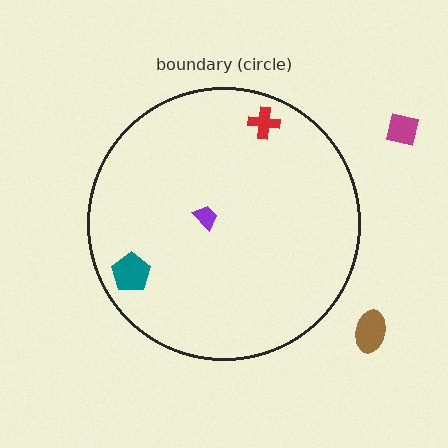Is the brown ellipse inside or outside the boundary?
Outside.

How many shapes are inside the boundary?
3 inside, 2 outside.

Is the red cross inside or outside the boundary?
Inside.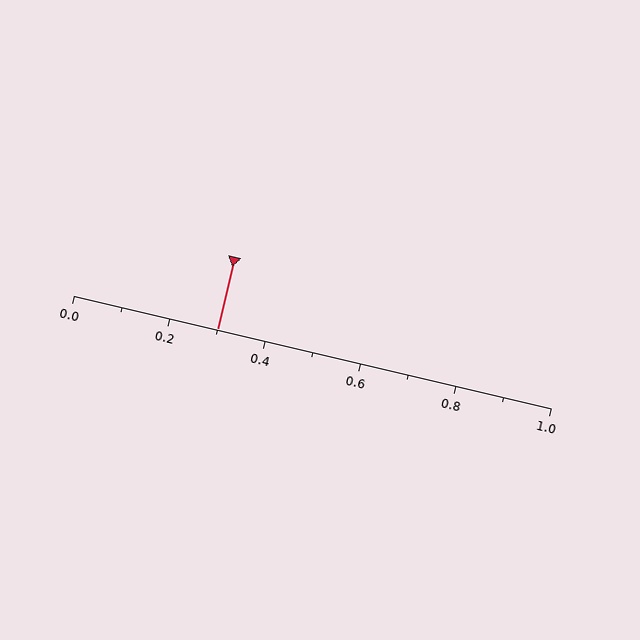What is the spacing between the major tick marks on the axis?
The major ticks are spaced 0.2 apart.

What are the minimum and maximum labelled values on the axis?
The axis runs from 0.0 to 1.0.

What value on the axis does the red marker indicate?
The marker indicates approximately 0.3.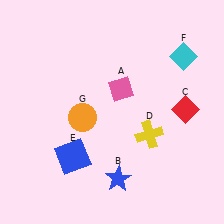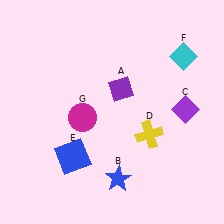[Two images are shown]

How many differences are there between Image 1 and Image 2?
There are 3 differences between the two images.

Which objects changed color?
A changed from pink to purple. C changed from red to purple. G changed from orange to magenta.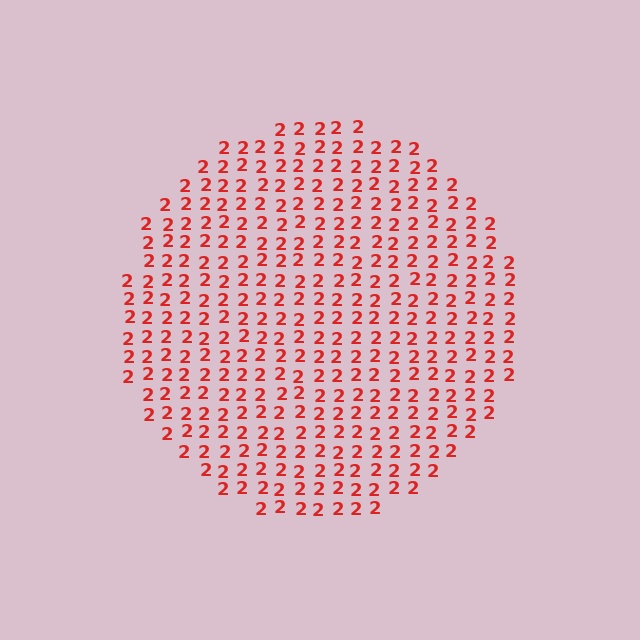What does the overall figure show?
The overall figure shows a circle.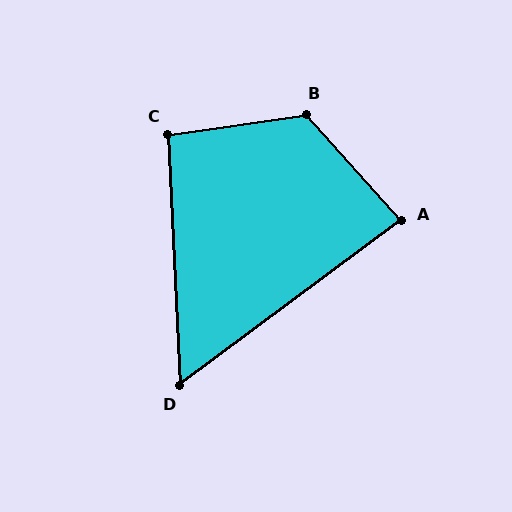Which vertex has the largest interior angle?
B, at approximately 124 degrees.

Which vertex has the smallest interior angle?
D, at approximately 56 degrees.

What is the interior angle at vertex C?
Approximately 95 degrees (obtuse).